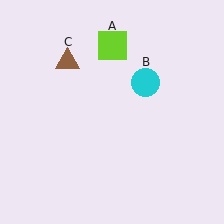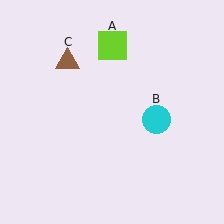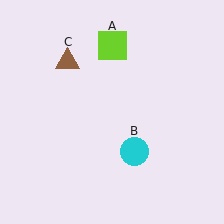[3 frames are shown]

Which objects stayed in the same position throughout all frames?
Lime square (object A) and brown triangle (object C) remained stationary.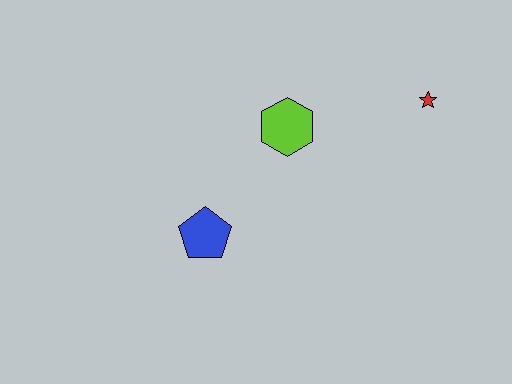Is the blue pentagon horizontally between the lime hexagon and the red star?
No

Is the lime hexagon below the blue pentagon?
No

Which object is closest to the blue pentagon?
The lime hexagon is closest to the blue pentagon.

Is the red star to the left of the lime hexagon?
No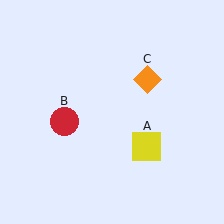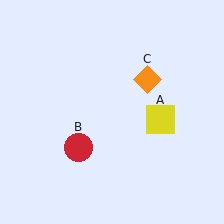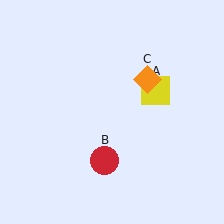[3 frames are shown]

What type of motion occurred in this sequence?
The yellow square (object A), red circle (object B) rotated counterclockwise around the center of the scene.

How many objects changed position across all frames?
2 objects changed position: yellow square (object A), red circle (object B).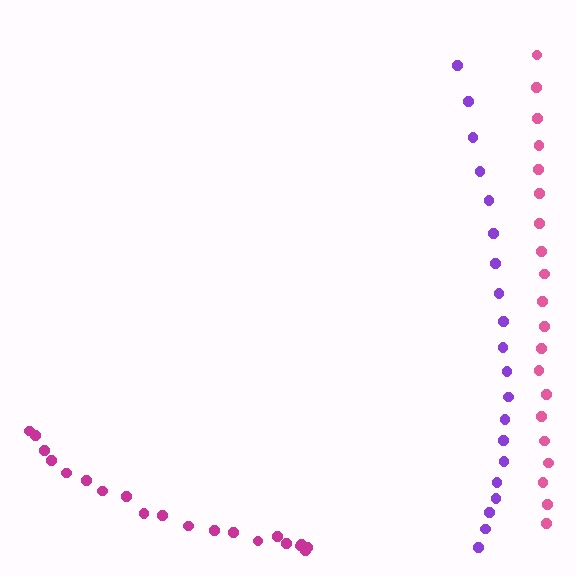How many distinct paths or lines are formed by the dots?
There are 3 distinct paths.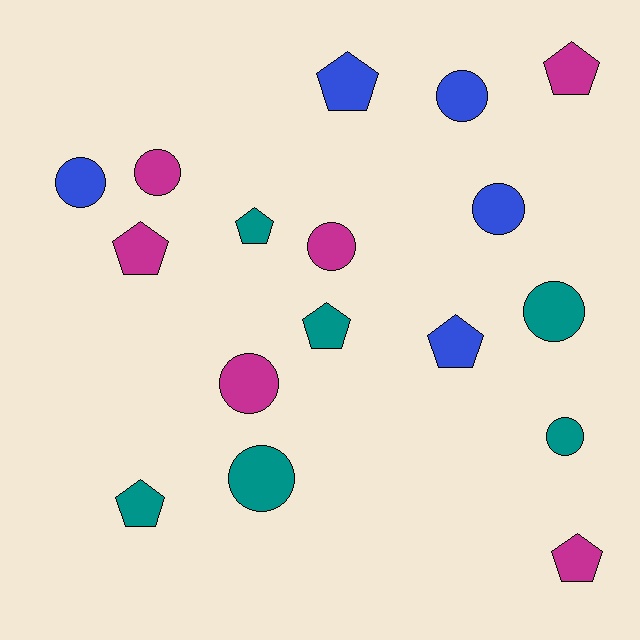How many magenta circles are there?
There are 3 magenta circles.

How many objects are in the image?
There are 17 objects.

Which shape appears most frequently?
Circle, with 9 objects.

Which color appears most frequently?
Magenta, with 6 objects.